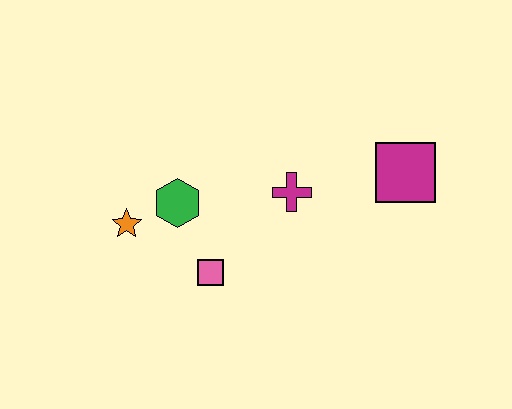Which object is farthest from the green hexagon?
The magenta square is farthest from the green hexagon.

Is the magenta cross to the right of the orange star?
Yes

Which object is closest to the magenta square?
The magenta cross is closest to the magenta square.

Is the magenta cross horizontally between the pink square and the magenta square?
Yes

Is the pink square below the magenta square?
Yes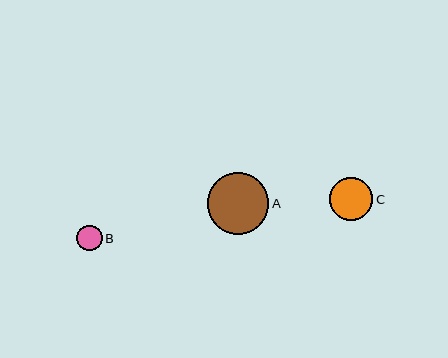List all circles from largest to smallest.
From largest to smallest: A, C, B.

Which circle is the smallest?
Circle B is the smallest with a size of approximately 26 pixels.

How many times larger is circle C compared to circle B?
Circle C is approximately 1.7 times the size of circle B.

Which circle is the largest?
Circle A is the largest with a size of approximately 62 pixels.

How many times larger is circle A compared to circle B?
Circle A is approximately 2.4 times the size of circle B.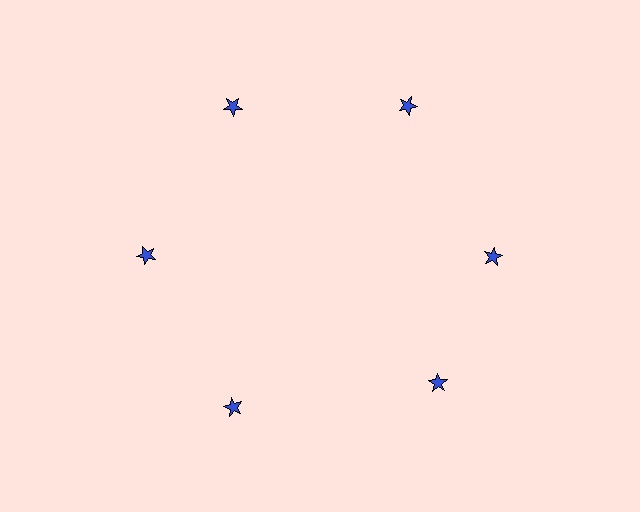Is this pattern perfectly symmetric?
No. The 6 blue stars are arranged in a ring, but one element near the 5 o'clock position is rotated out of alignment along the ring, breaking the 6-fold rotational symmetry.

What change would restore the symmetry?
The symmetry would be restored by rotating it back into even spacing with its neighbors so that all 6 stars sit at equal angles and equal distance from the center.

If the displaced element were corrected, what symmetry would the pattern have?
It would have 6-fold rotational symmetry — the pattern would map onto itself every 60 degrees.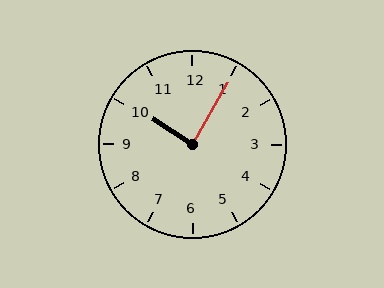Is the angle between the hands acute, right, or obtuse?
It is right.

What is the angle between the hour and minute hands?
Approximately 88 degrees.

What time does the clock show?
10:05.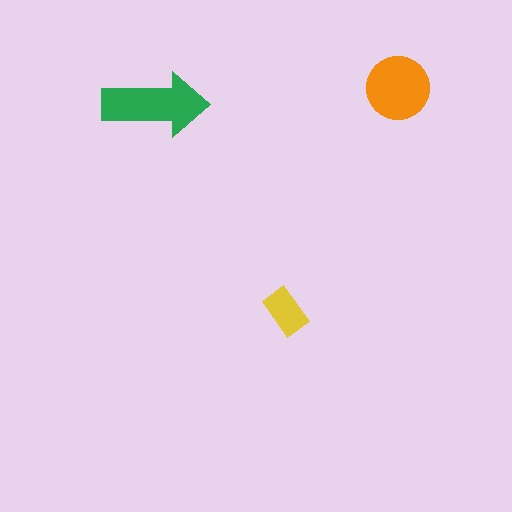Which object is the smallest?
The yellow rectangle.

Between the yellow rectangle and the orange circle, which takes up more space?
The orange circle.